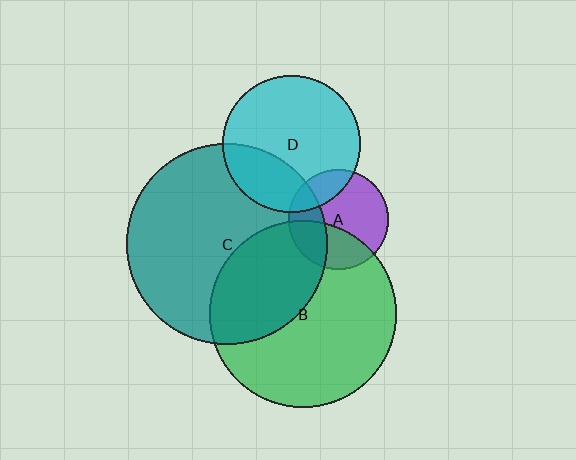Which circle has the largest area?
Circle C (teal).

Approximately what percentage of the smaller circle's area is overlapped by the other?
Approximately 20%.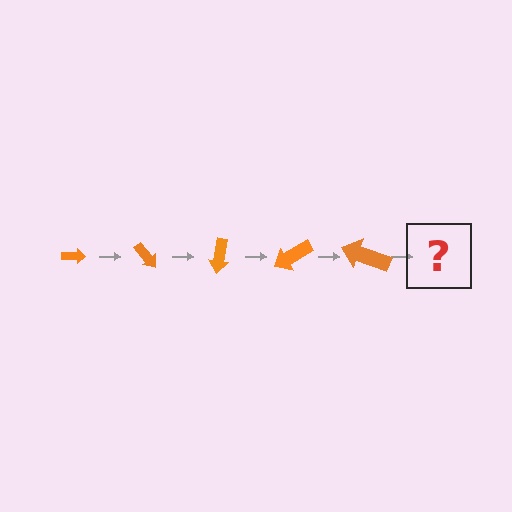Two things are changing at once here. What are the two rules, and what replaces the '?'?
The two rules are that the arrow grows larger each step and it rotates 50 degrees each step. The '?' should be an arrow, larger than the previous one and rotated 250 degrees from the start.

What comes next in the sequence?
The next element should be an arrow, larger than the previous one and rotated 250 degrees from the start.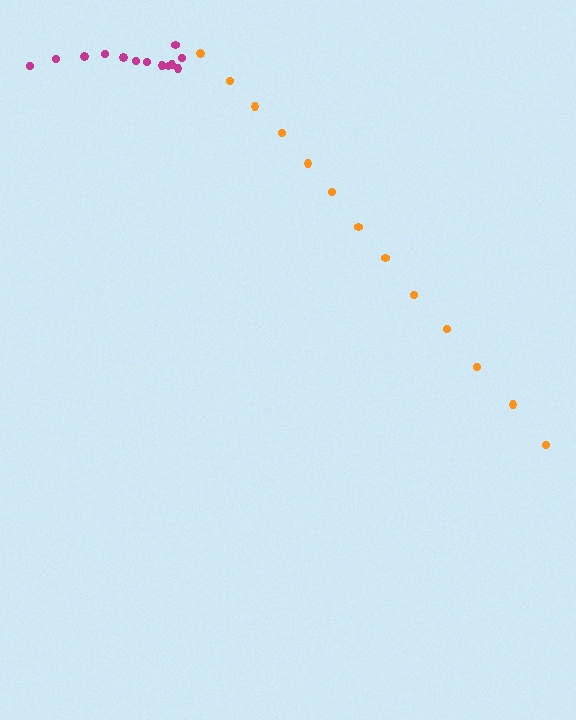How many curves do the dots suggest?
There are 2 distinct paths.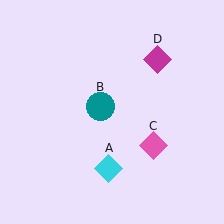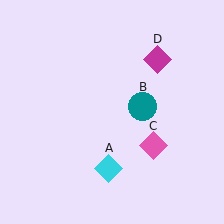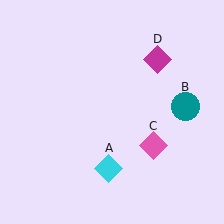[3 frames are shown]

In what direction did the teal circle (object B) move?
The teal circle (object B) moved right.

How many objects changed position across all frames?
1 object changed position: teal circle (object B).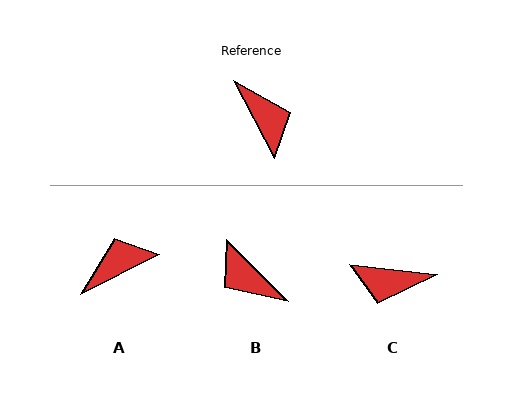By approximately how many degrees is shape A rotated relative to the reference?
Approximately 88 degrees counter-clockwise.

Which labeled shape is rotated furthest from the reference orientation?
B, about 163 degrees away.